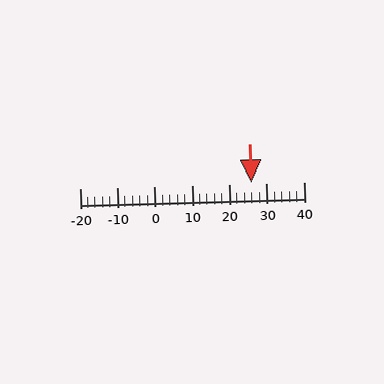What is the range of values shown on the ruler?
The ruler shows values from -20 to 40.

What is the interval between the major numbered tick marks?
The major tick marks are spaced 10 units apart.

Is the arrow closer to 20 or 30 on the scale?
The arrow is closer to 30.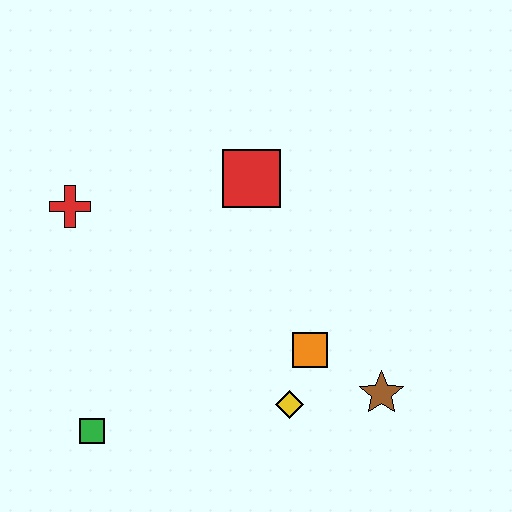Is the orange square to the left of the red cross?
No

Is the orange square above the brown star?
Yes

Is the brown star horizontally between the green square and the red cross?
No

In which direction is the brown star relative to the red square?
The brown star is below the red square.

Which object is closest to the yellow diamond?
The orange square is closest to the yellow diamond.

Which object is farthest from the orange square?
The red cross is farthest from the orange square.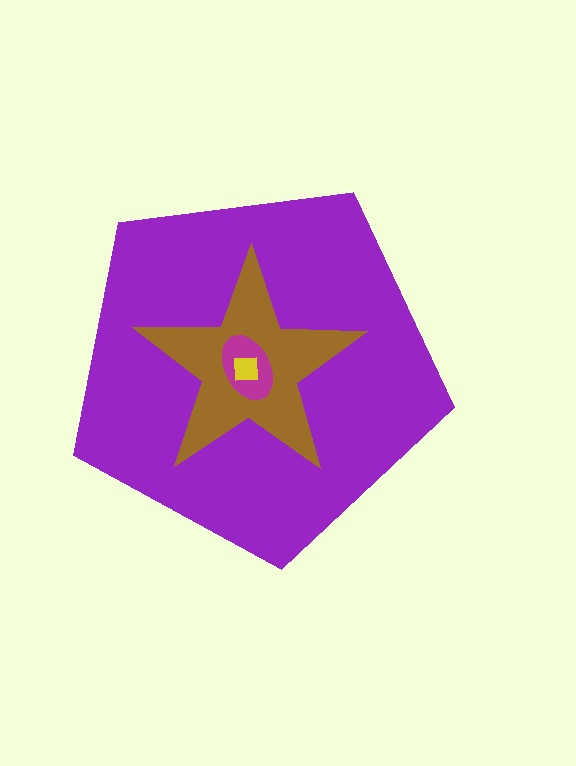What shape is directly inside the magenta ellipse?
The yellow square.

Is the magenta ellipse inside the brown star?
Yes.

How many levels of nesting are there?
4.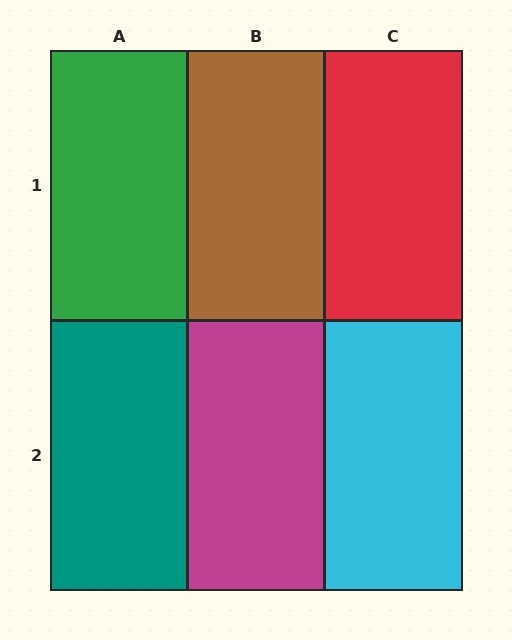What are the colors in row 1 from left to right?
Green, brown, red.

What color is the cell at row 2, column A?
Teal.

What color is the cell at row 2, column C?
Cyan.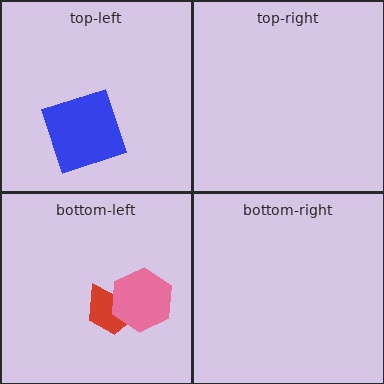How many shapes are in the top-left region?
1.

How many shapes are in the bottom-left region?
2.